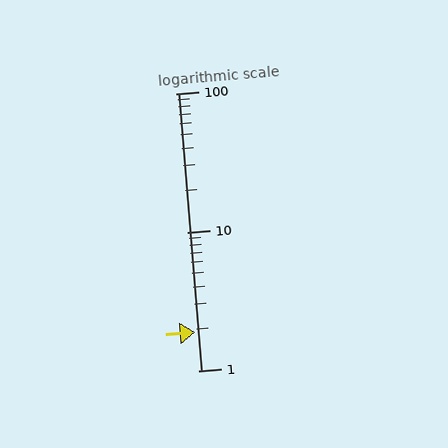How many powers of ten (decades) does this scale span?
The scale spans 2 decades, from 1 to 100.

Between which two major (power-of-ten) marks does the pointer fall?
The pointer is between 1 and 10.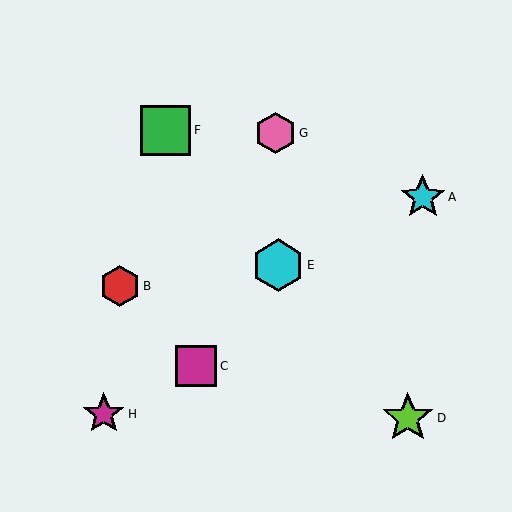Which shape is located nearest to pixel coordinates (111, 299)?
The red hexagon (labeled B) at (120, 286) is nearest to that location.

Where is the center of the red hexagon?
The center of the red hexagon is at (120, 286).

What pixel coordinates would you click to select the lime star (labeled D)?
Click at (408, 418) to select the lime star D.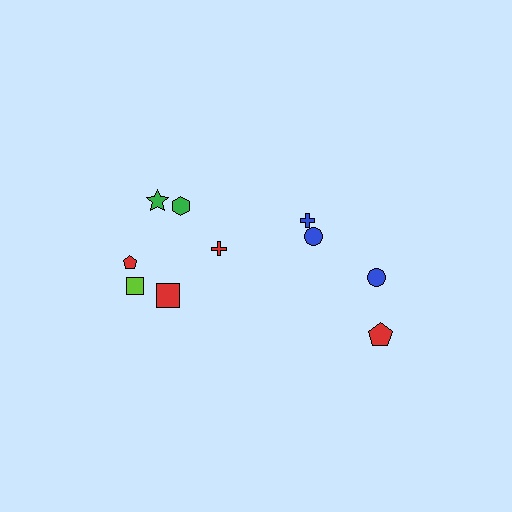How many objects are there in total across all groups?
There are 10 objects.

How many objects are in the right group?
There are 4 objects.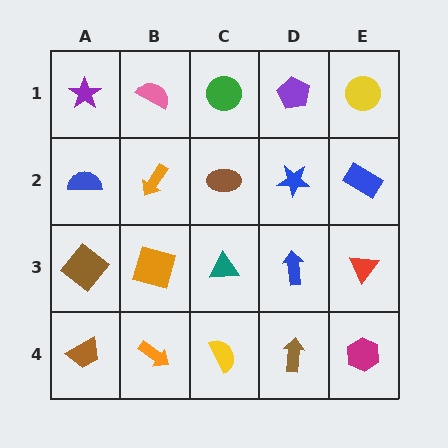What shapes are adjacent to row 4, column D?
A blue arrow (row 3, column D), a yellow semicircle (row 4, column C), a magenta hexagon (row 4, column E).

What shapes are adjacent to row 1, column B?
An orange arrow (row 2, column B), a purple star (row 1, column A), a green circle (row 1, column C).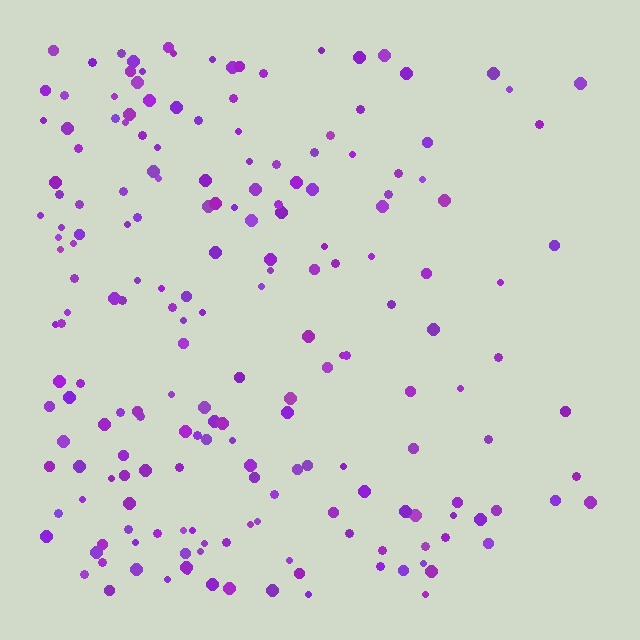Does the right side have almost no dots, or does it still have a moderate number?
Still a moderate number, just noticeably fewer than the left.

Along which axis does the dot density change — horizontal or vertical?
Horizontal.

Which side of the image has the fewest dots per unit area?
The right.